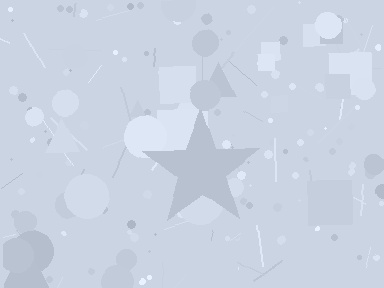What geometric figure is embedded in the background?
A star is embedded in the background.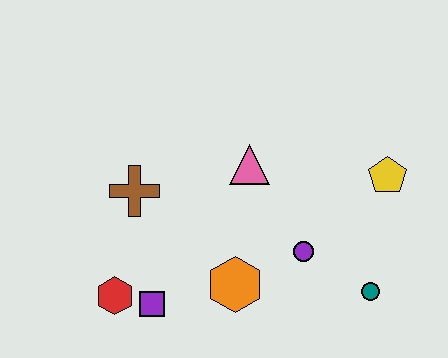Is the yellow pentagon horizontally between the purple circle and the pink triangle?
No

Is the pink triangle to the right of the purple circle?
No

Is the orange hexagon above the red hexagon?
Yes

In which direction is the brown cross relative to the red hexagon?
The brown cross is above the red hexagon.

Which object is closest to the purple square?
The red hexagon is closest to the purple square.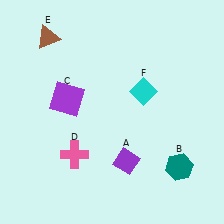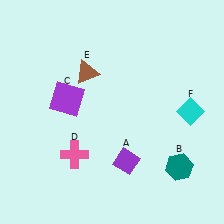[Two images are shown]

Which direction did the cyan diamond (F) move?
The cyan diamond (F) moved right.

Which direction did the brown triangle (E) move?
The brown triangle (E) moved right.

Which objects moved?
The objects that moved are: the brown triangle (E), the cyan diamond (F).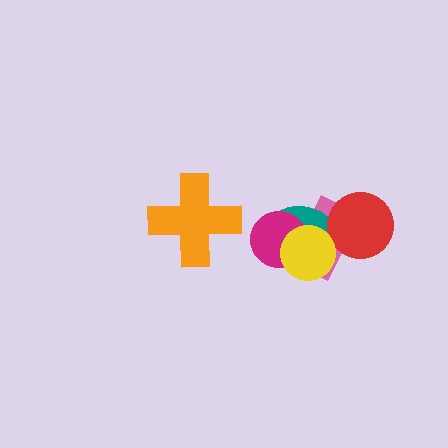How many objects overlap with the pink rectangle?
4 objects overlap with the pink rectangle.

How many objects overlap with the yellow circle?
3 objects overlap with the yellow circle.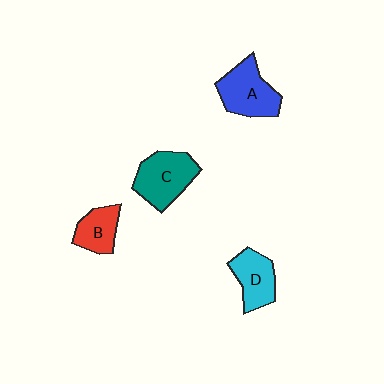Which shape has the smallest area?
Shape B (red).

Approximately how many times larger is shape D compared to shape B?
Approximately 1.2 times.